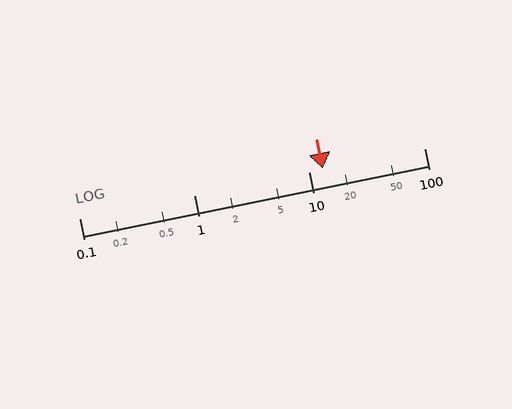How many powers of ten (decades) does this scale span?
The scale spans 3 decades, from 0.1 to 100.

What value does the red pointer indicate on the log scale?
The pointer indicates approximately 13.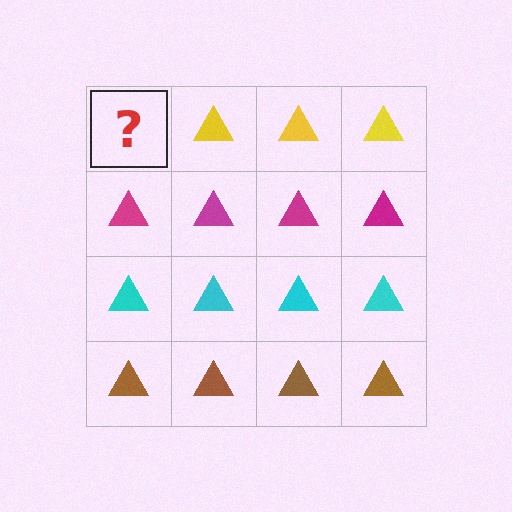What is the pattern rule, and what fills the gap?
The rule is that each row has a consistent color. The gap should be filled with a yellow triangle.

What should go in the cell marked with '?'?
The missing cell should contain a yellow triangle.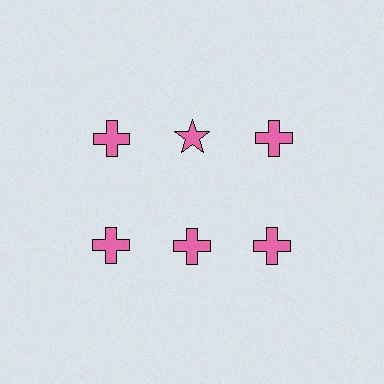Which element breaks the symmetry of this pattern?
The pink star in the top row, second from left column breaks the symmetry. All other shapes are pink crosses.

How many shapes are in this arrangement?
There are 6 shapes arranged in a grid pattern.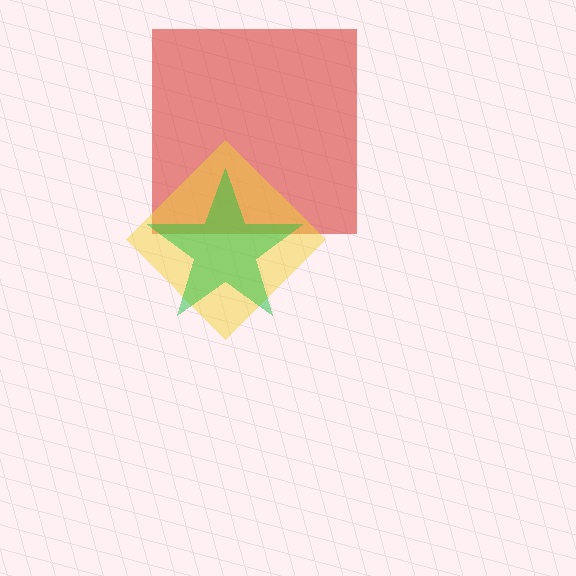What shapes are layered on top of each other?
The layered shapes are: a red square, a yellow diamond, a green star.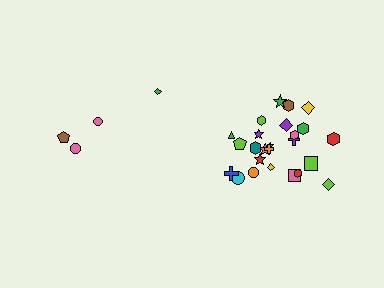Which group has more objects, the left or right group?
The right group.